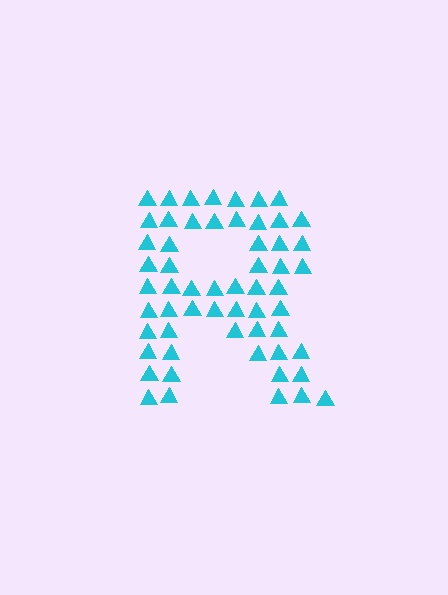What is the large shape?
The large shape is the letter R.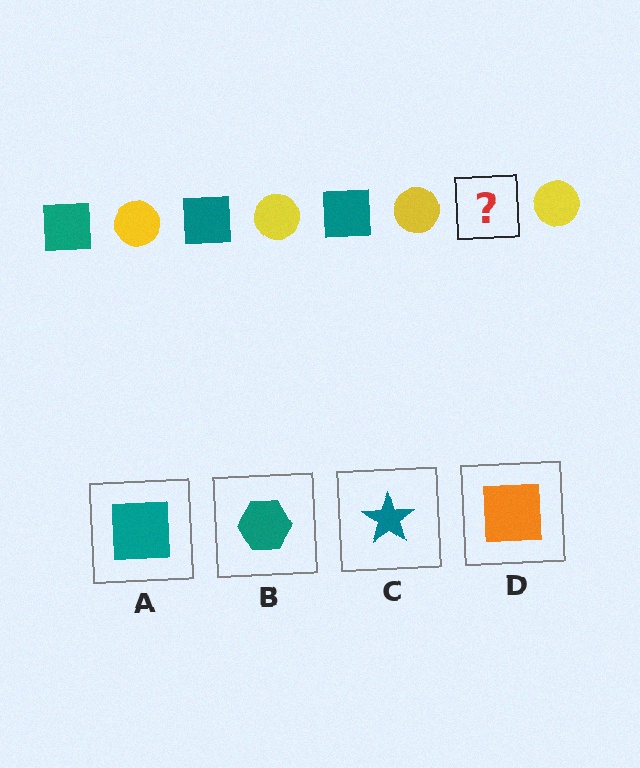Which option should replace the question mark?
Option A.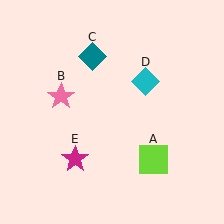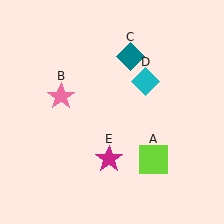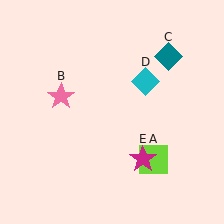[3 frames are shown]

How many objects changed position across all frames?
2 objects changed position: teal diamond (object C), magenta star (object E).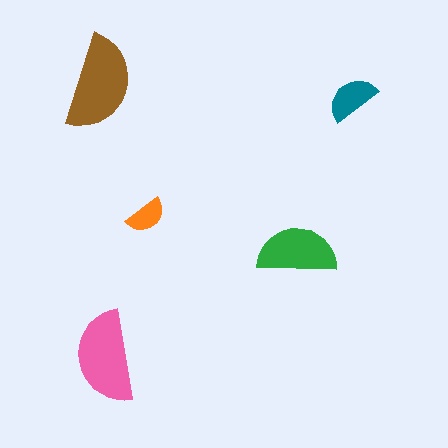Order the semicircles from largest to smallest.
the brown one, the pink one, the green one, the teal one, the orange one.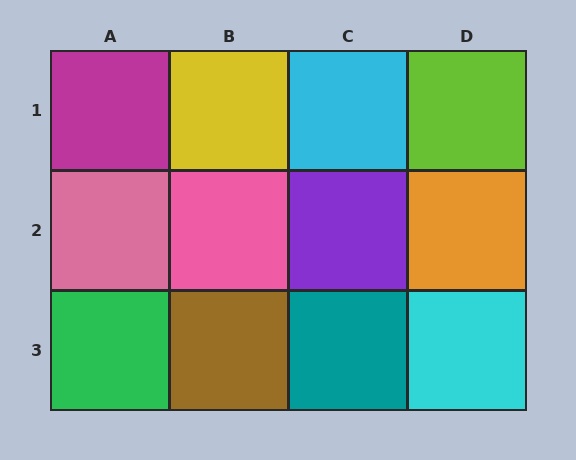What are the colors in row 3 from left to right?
Green, brown, teal, cyan.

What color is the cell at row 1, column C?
Cyan.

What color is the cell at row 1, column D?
Lime.